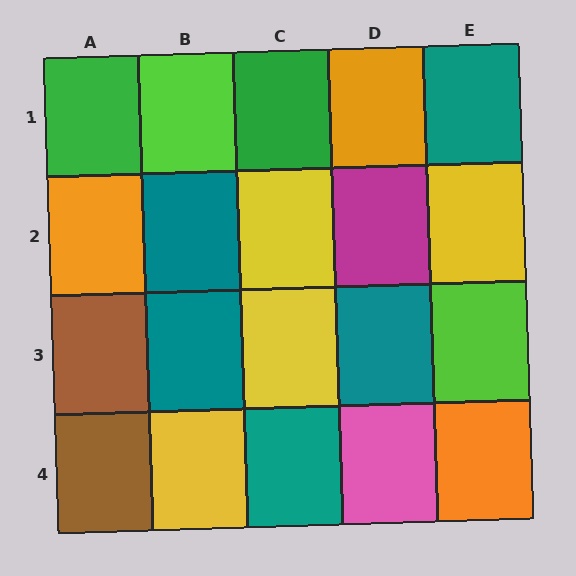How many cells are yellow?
4 cells are yellow.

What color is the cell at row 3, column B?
Teal.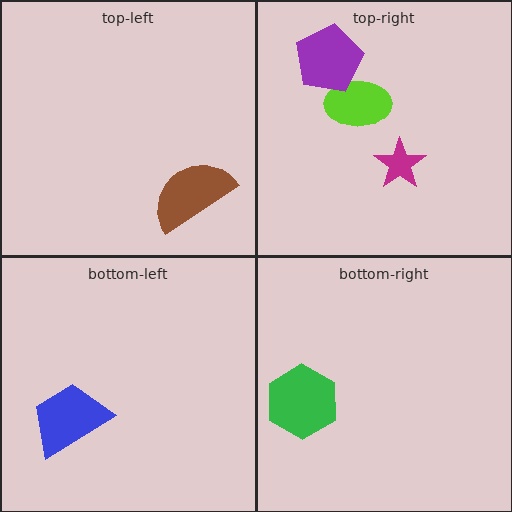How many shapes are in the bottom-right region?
1.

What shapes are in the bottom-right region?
The green hexagon.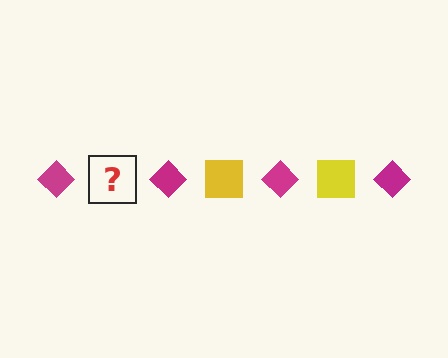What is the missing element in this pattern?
The missing element is a yellow square.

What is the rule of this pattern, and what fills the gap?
The rule is that the pattern alternates between magenta diamond and yellow square. The gap should be filled with a yellow square.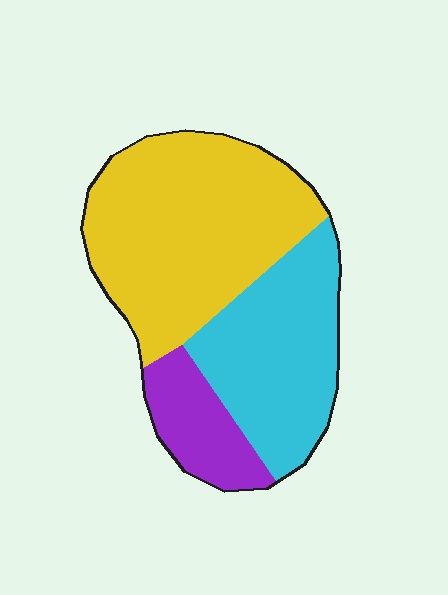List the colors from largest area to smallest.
From largest to smallest: yellow, cyan, purple.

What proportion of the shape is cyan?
Cyan covers 34% of the shape.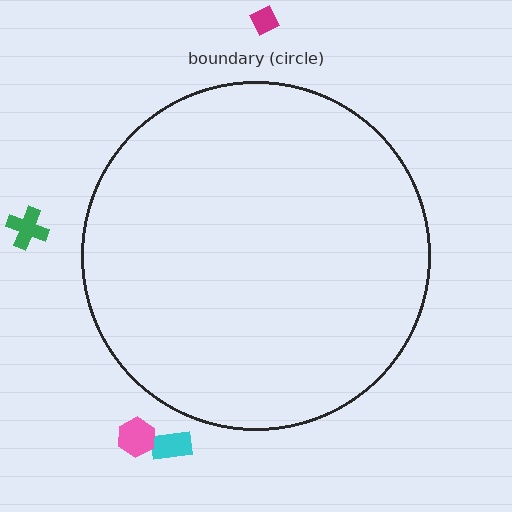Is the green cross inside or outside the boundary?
Outside.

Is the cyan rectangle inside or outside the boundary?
Outside.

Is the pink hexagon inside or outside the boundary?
Outside.